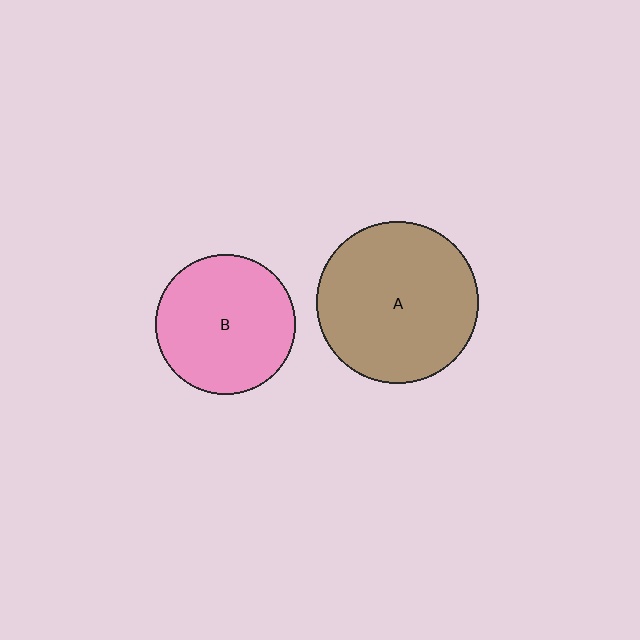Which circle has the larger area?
Circle A (brown).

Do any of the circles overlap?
No, none of the circles overlap.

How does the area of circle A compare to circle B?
Approximately 1.3 times.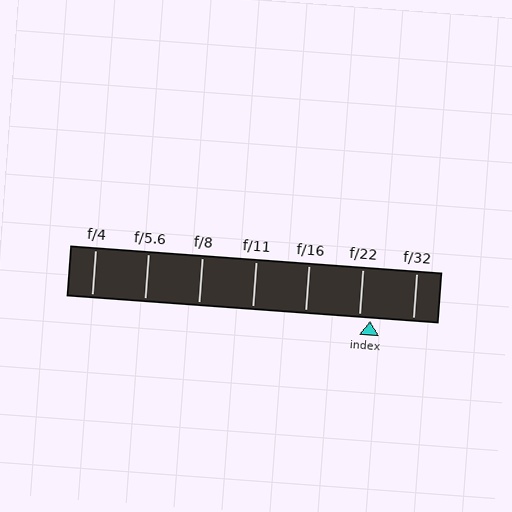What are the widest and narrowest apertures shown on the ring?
The widest aperture shown is f/4 and the narrowest is f/32.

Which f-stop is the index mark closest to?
The index mark is closest to f/22.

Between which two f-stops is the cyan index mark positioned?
The index mark is between f/22 and f/32.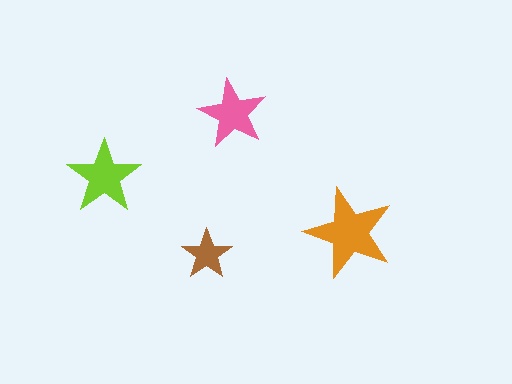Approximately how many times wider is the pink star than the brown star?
About 1.5 times wider.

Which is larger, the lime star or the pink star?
The lime one.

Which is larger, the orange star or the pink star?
The orange one.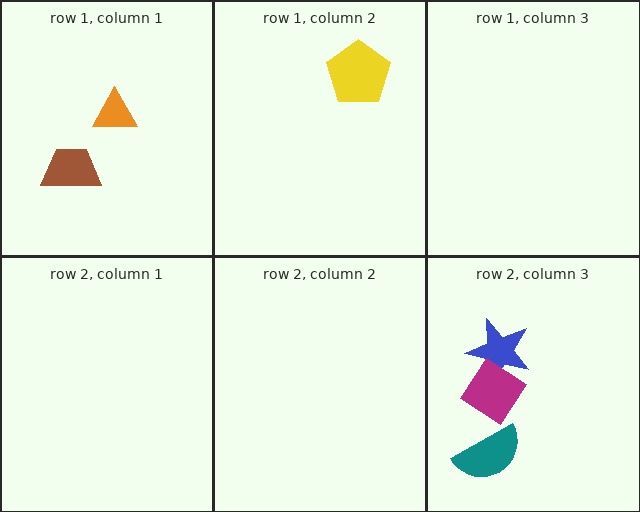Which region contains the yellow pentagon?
The row 1, column 2 region.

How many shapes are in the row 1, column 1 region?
2.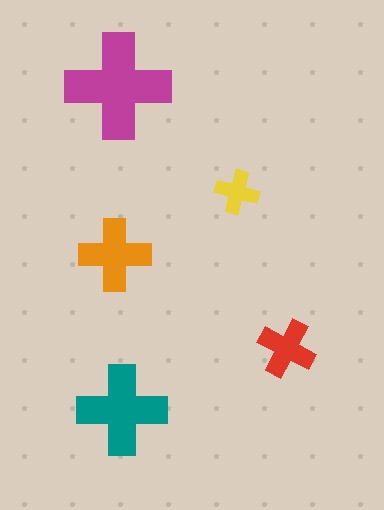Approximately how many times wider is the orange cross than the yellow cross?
About 1.5 times wider.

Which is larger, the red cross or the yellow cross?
The red one.